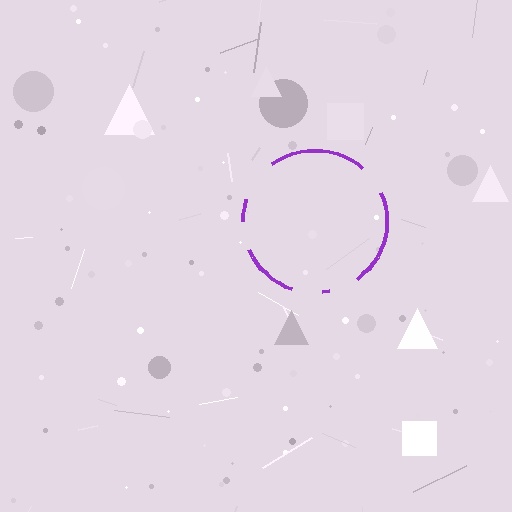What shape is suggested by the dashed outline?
The dashed outline suggests a circle.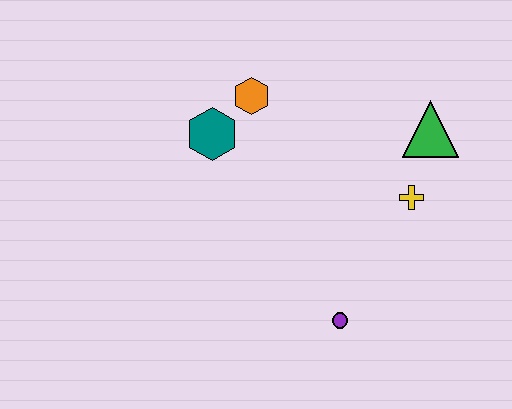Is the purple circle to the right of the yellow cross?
No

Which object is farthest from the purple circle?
The orange hexagon is farthest from the purple circle.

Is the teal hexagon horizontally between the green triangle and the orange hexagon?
No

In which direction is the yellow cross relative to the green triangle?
The yellow cross is below the green triangle.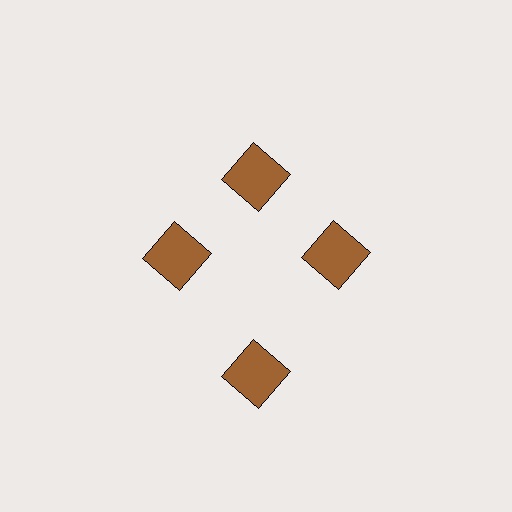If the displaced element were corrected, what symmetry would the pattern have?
It would have 4-fold rotational symmetry — the pattern would map onto itself every 90 degrees.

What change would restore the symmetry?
The symmetry would be restored by moving it inward, back onto the ring so that all 4 squares sit at equal angles and equal distance from the center.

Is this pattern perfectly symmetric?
No. The 4 brown squares are arranged in a ring, but one element near the 6 o'clock position is pushed outward from the center, breaking the 4-fold rotational symmetry.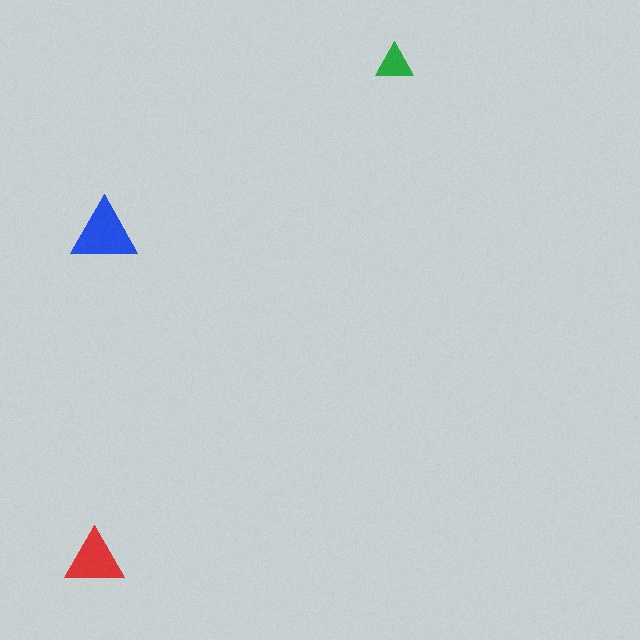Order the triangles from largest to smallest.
the blue one, the red one, the green one.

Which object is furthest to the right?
The green triangle is rightmost.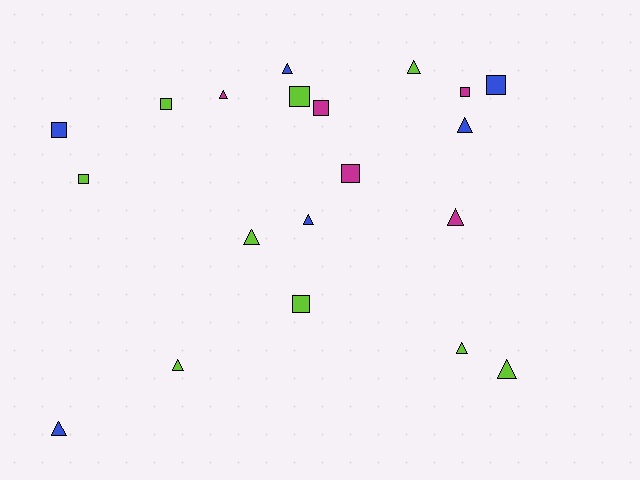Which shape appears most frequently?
Triangle, with 11 objects.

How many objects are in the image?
There are 20 objects.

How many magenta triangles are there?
There are 2 magenta triangles.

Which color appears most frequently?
Lime, with 9 objects.